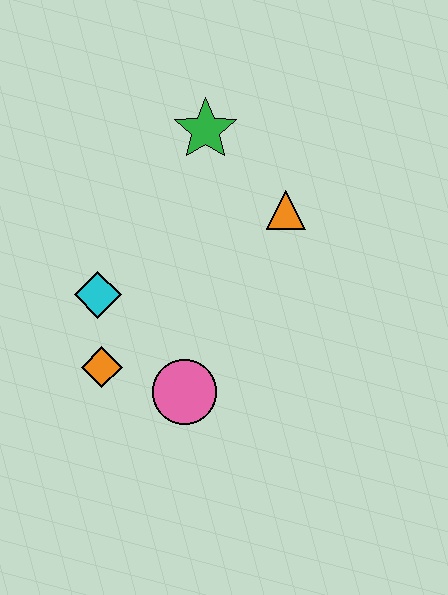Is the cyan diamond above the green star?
No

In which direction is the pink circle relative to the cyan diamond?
The pink circle is below the cyan diamond.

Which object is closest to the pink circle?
The orange diamond is closest to the pink circle.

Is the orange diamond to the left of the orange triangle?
Yes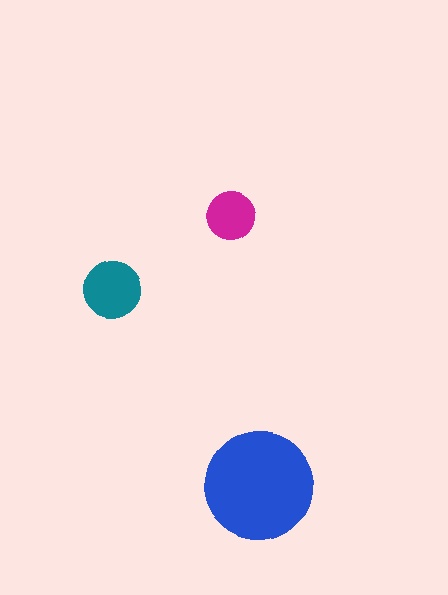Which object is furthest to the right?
The blue circle is rightmost.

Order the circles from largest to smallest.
the blue one, the teal one, the magenta one.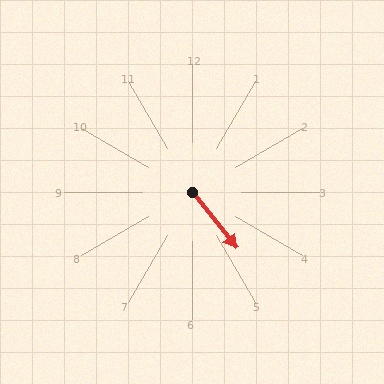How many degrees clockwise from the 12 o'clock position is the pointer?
Approximately 141 degrees.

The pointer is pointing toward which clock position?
Roughly 5 o'clock.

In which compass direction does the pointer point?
Southeast.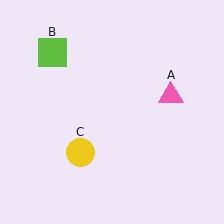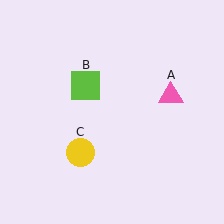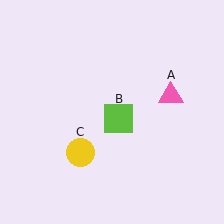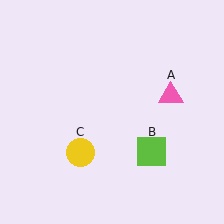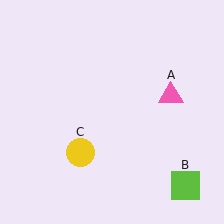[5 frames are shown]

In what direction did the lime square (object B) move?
The lime square (object B) moved down and to the right.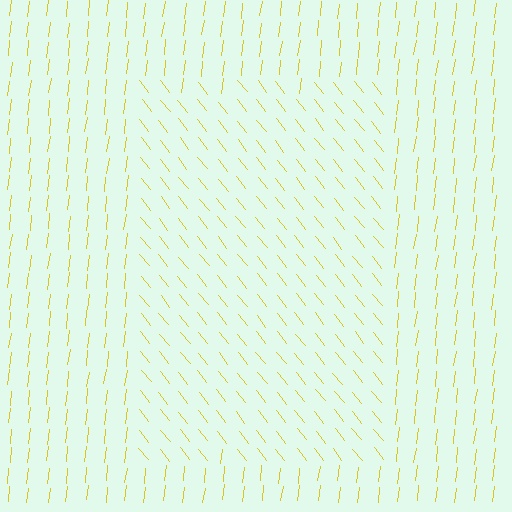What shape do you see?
I see a rectangle.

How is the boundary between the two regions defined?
The boundary is defined purely by a change in line orientation (approximately 45 degrees difference). All lines are the same color and thickness.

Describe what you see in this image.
The image is filled with small yellow line segments. A rectangle region in the image has lines oriented differently from the surrounding lines, creating a visible texture boundary.